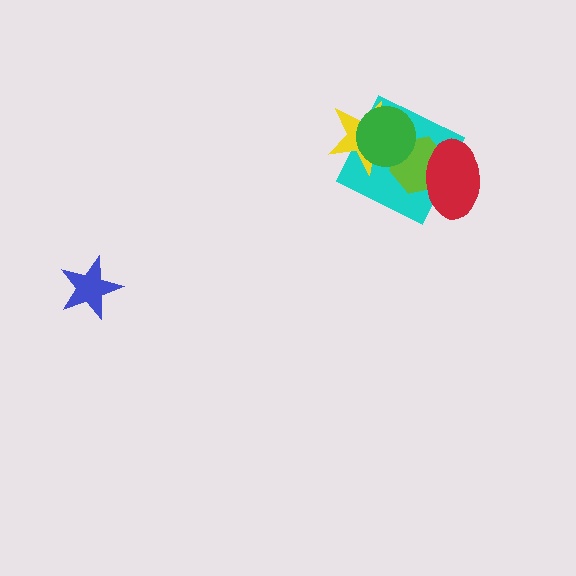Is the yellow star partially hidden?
Yes, it is partially covered by another shape.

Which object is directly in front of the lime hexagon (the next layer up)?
The green circle is directly in front of the lime hexagon.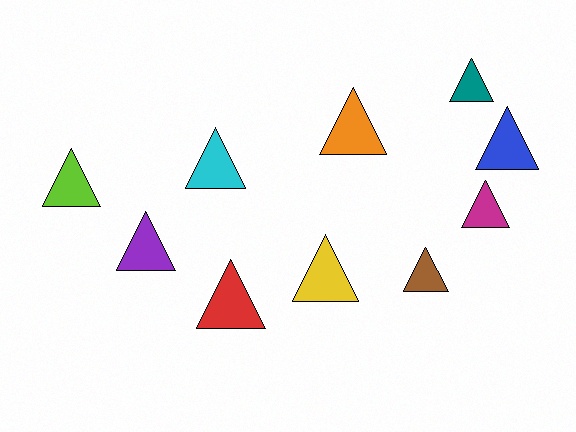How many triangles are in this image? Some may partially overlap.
There are 10 triangles.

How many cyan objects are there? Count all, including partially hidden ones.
There is 1 cyan object.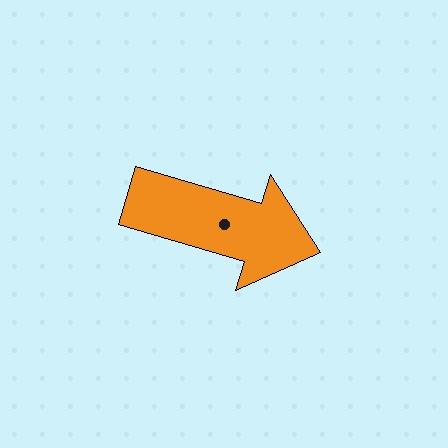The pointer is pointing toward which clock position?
Roughly 4 o'clock.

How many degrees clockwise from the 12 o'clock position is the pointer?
Approximately 107 degrees.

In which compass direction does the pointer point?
East.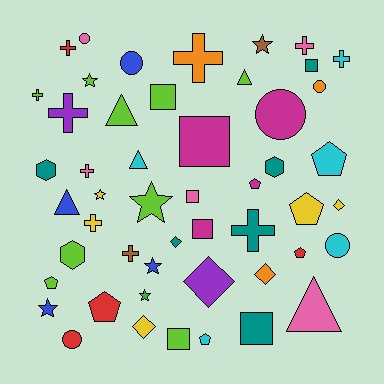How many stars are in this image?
There are 7 stars.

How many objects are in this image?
There are 50 objects.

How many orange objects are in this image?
There are 3 orange objects.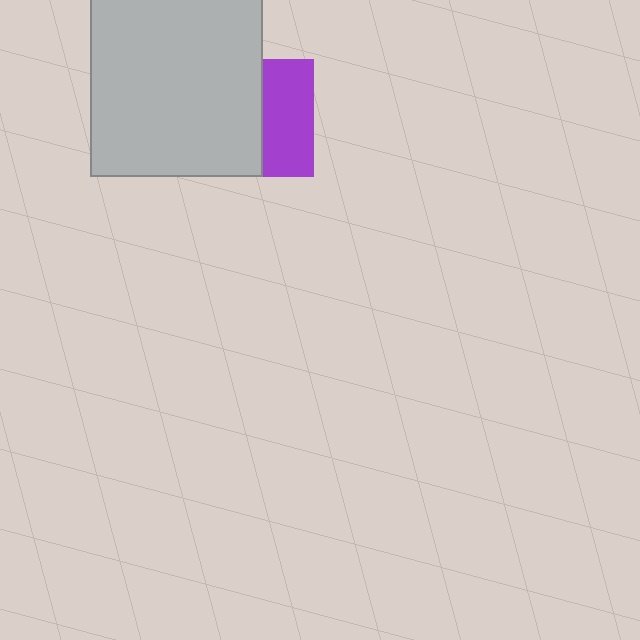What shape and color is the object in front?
The object in front is a light gray rectangle.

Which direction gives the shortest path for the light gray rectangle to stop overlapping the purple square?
Moving left gives the shortest separation.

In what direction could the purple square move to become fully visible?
The purple square could move right. That would shift it out from behind the light gray rectangle entirely.